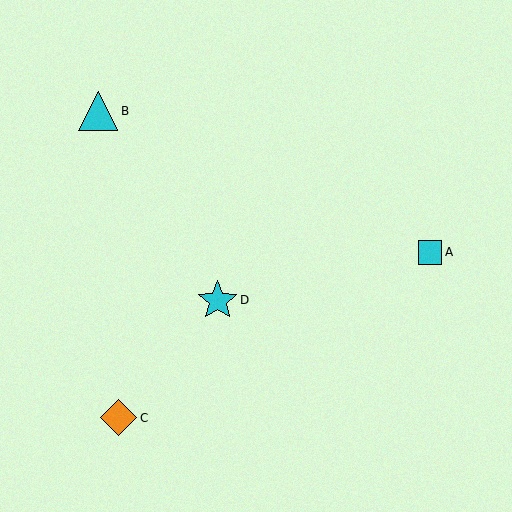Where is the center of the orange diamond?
The center of the orange diamond is at (118, 418).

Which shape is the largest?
The cyan star (labeled D) is the largest.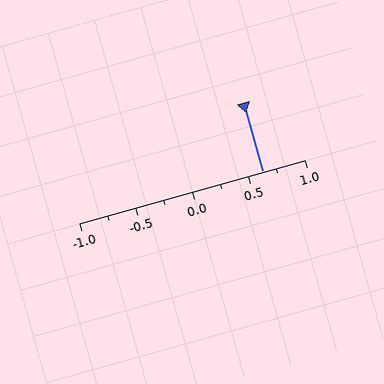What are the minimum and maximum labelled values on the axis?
The axis runs from -1.0 to 1.0.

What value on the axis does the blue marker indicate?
The marker indicates approximately 0.62.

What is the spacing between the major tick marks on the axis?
The major ticks are spaced 0.5 apart.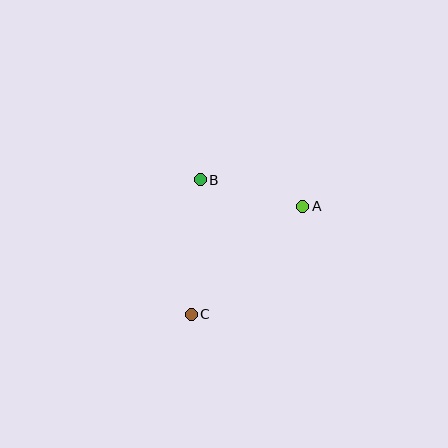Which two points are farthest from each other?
Points A and C are farthest from each other.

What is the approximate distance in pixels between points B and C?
The distance between B and C is approximately 135 pixels.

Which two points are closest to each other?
Points A and B are closest to each other.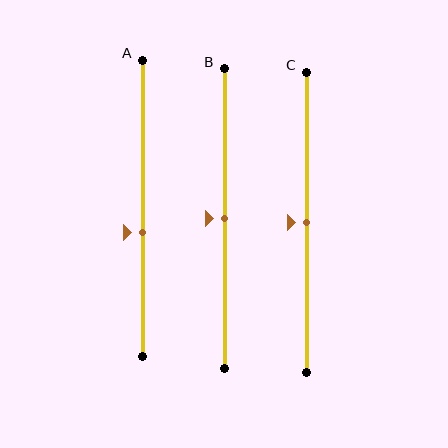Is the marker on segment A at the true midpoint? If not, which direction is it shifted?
No, the marker on segment A is shifted downward by about 8% of the segment length.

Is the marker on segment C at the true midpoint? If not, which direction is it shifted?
Yes, the marker on segment C is at the true midpoint.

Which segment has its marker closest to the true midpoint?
Segment B has its marker closest to the true midpoint.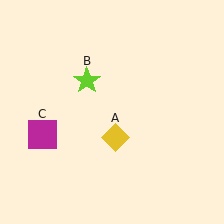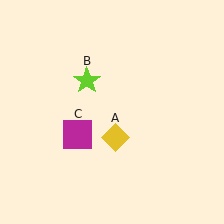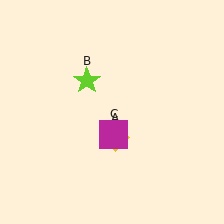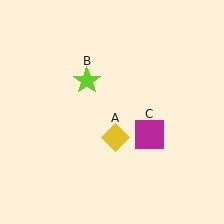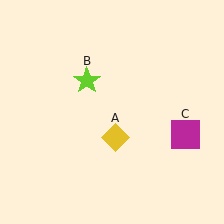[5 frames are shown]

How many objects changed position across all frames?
1 object changed position: magenta square (object C).